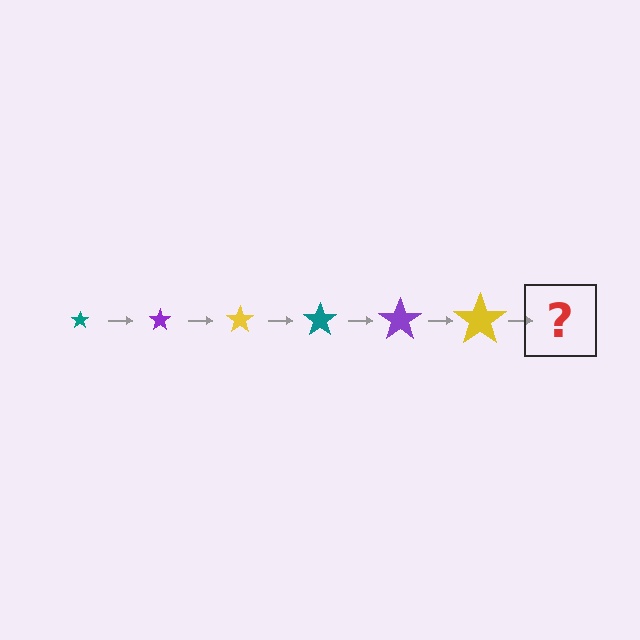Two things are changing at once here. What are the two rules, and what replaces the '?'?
The two rules are that the star grows larger each step and the color cycles through teal, purple, and yellow. The '?' should be a teal star, larger than the previous one.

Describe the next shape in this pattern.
It should be a teal star, larger than the previous one.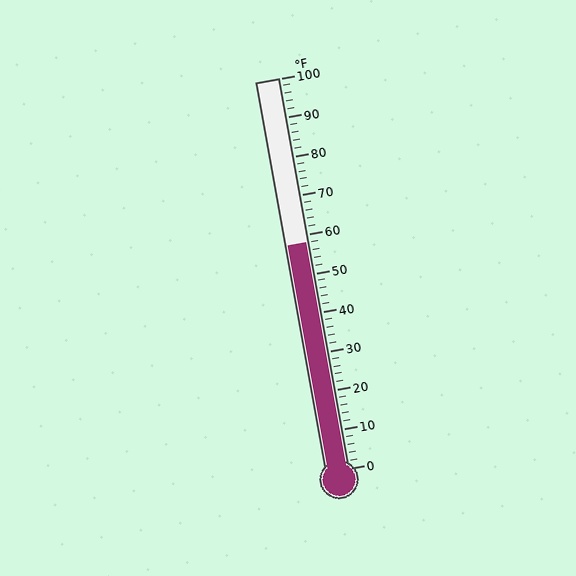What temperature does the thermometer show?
The thermometer shows approximately 58°F.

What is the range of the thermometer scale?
The thermometer scale ranges from 0°F to 100°F.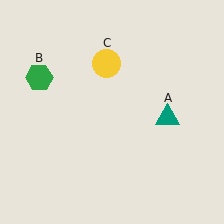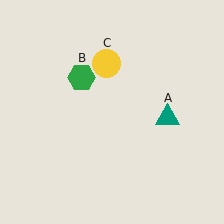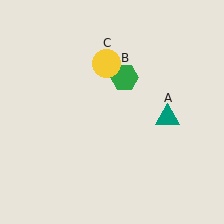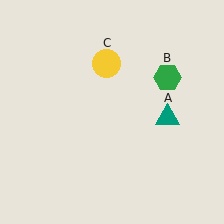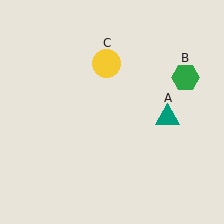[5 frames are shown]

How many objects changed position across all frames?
1 object changed position: green hexagon (object B).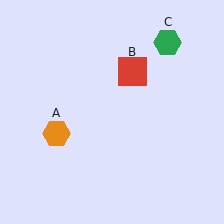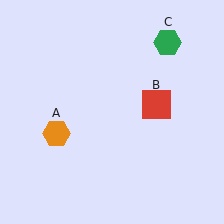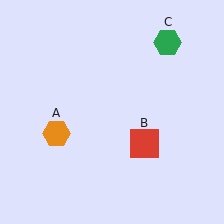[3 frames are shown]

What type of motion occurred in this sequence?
The red square (object B) rotated clockwise around the center of the scene.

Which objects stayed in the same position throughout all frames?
Orange hexagon (object A) and green hexagon (object C) remained stationary.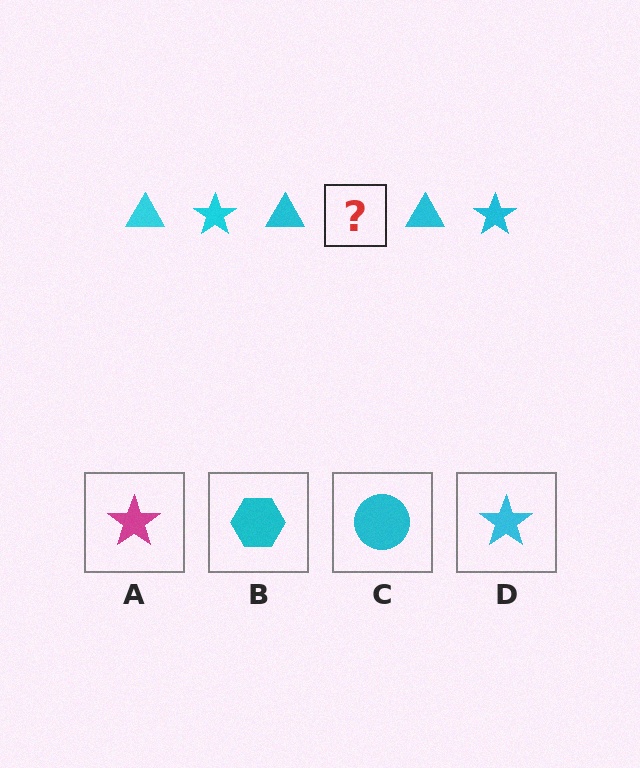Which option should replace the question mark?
Option D.